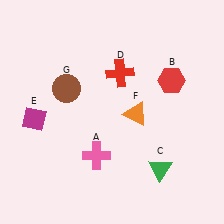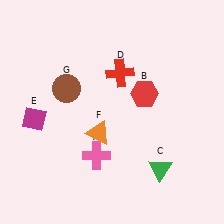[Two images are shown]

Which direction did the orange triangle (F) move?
The orange triangle (F) moved left.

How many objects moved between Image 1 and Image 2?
2 objects moved between the two images.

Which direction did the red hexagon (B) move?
The red hexagon (B) moved left.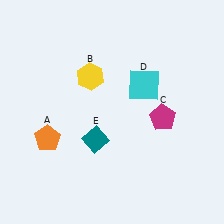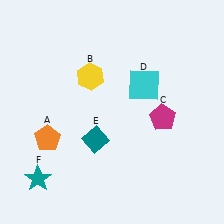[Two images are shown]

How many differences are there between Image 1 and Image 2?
There is 1 difference between the two images.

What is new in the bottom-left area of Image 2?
A teal star (F) was added in the bottom-left area of Image 2.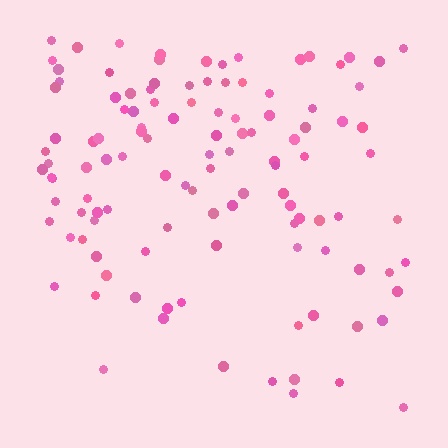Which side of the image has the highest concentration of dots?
The top.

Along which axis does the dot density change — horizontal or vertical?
Vertical.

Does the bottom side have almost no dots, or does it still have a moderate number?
Still a moderate number, just noticeably fewer than the top.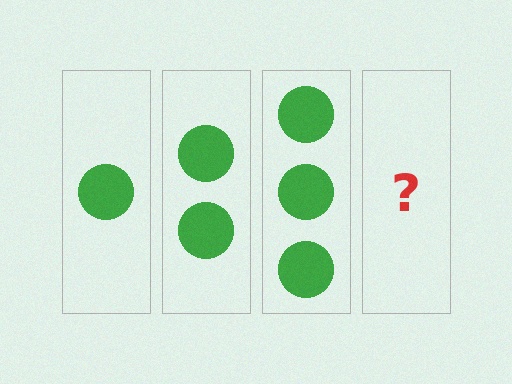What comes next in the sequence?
The next element should be 4 circles.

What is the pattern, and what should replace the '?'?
The pattern is that each step adds one more circle. The '?' should be 4 circles.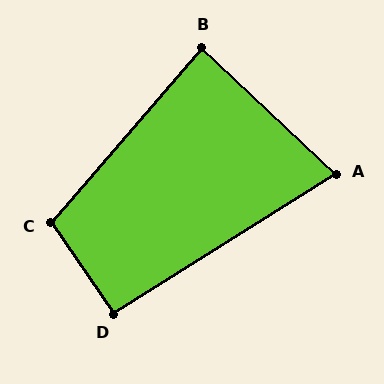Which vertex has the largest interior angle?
C, at approximately 104 degrees.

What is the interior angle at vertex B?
Approximately 87 degrees (approximately right).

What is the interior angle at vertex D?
Approximately 93 degrees (approximately right).